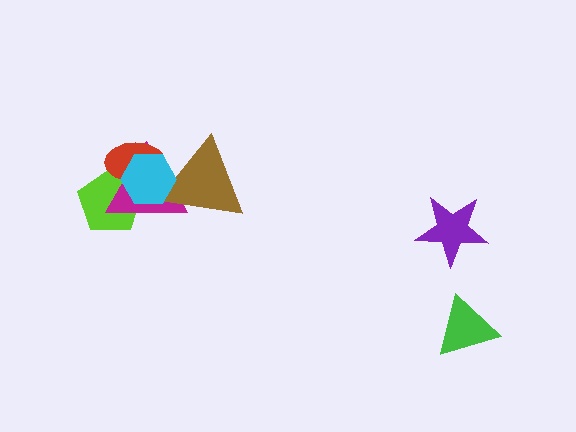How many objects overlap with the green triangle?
0 objects overlap with the green triangle.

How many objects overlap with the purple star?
0 objects overlap with the purple star.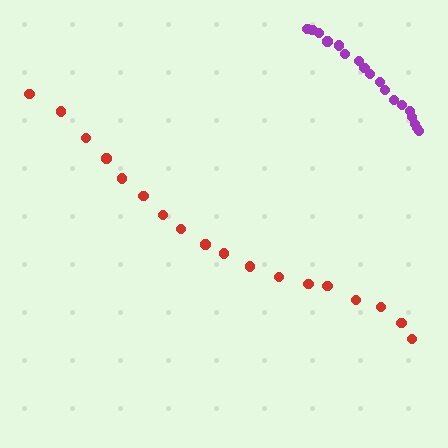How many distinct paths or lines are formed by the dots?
There are 2 distinct paths.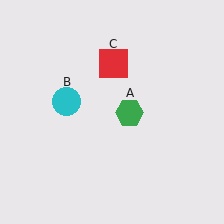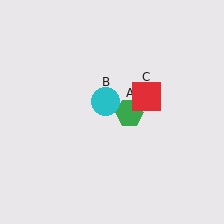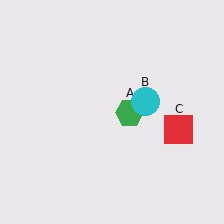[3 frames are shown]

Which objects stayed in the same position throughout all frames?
Green hexagon (object A) remained stationary.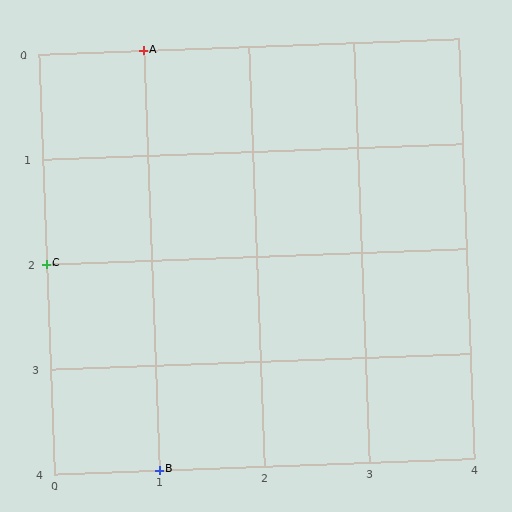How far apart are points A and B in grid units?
Points A and B are 4 rows apart.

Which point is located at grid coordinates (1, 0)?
Point A is at (1, 0).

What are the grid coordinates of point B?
Point B is at grid coordinates (1, 4).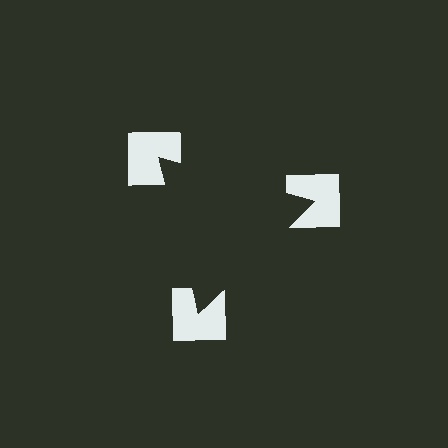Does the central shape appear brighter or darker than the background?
It typically appears slightly darker than the background, even though no actual brightness change is drawn.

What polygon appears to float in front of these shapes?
An illusory triangle — its edges are inferred from the aligned wedge cuts in the notched squares, not physically drawn.